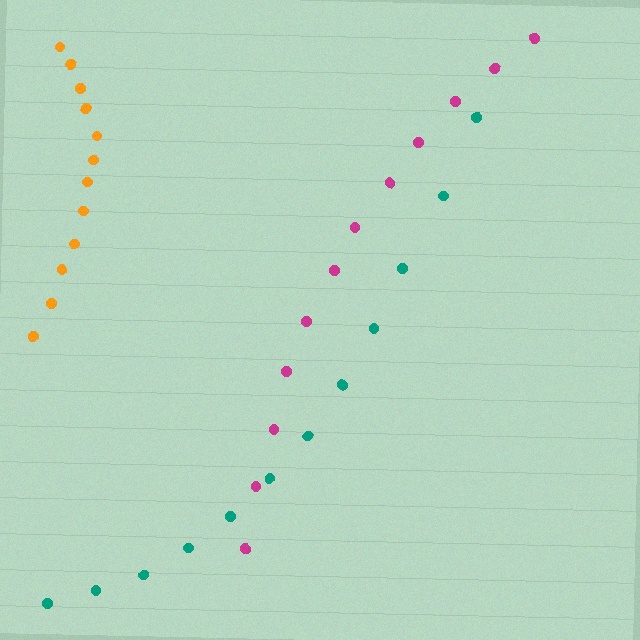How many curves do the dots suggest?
There are 3 distinct paths.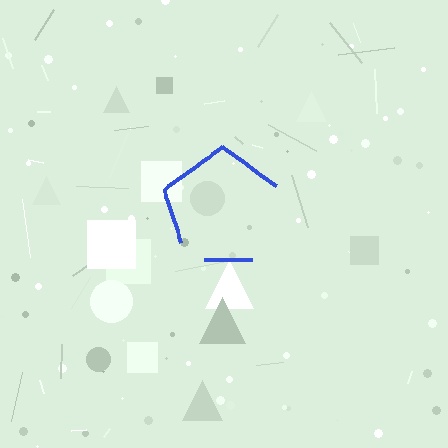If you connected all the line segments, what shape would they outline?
They would outline a pentagon.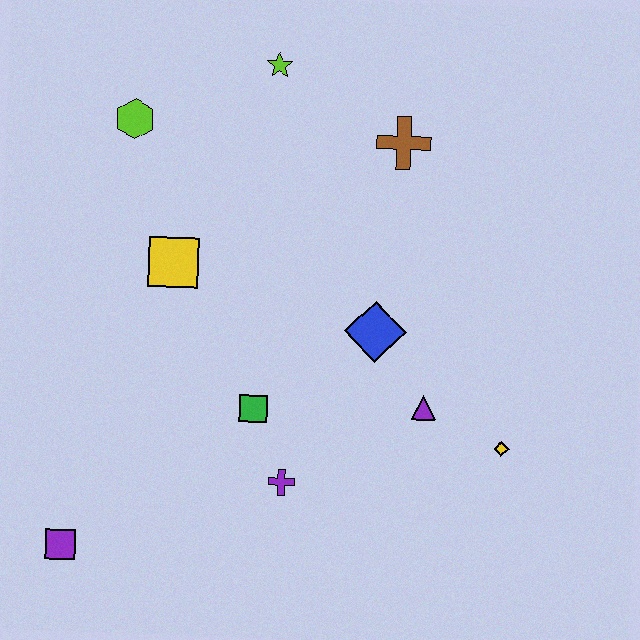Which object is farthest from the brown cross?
The purple square is farthest from the brown cross.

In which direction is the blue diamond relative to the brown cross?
The blue diamond is below the brown cross.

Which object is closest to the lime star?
The brown cross is closest to the lime star.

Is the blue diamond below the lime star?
Yes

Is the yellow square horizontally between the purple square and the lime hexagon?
No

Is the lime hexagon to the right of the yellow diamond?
No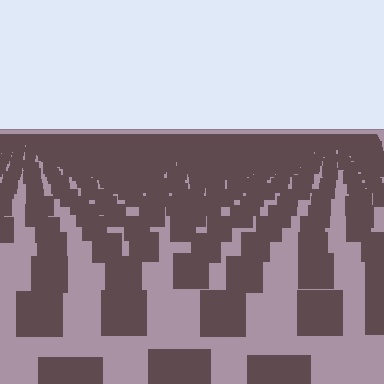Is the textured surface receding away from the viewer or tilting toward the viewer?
The surface is receding away from the viewer. Texture elements get smaller and denser toward the top.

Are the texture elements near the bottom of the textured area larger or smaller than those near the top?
Larger. Near the bottom, elements are closer to the viewer and appear at a bigger on-screen size.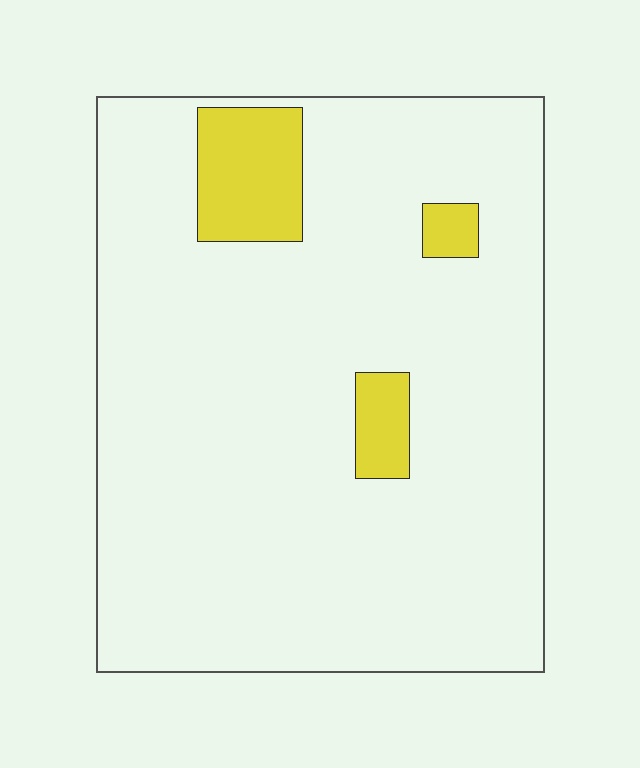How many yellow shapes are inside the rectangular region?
3.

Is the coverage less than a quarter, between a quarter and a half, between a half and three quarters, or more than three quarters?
Less than a quarter.